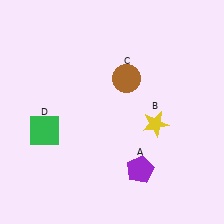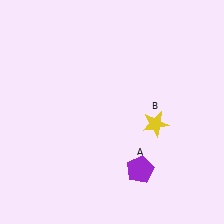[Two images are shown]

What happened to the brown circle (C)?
The brown circle (C) was removed in Image 2. It was in the top-right area of Image 1.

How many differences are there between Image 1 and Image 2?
There are 2 differences between the two images.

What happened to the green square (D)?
The green square (D) was removed in Image 2. It was in the bottom-left area of Image 1.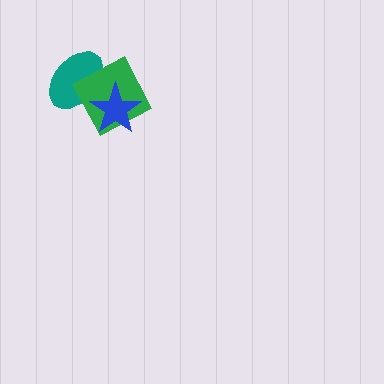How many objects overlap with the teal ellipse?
2 objects overlap with the teal ellipse.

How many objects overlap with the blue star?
2 objects overlap with the blue star.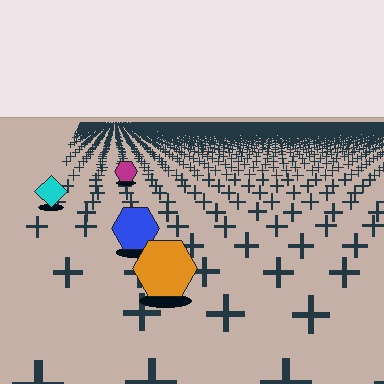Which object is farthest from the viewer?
The magenta hexagon is farthest from the viewer. It appears smaller and the ground texture around it is denser.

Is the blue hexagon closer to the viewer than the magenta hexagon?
Yes. The blue hexagon is closer — you can tell from the texture gradient: the ground texture is coarser near it.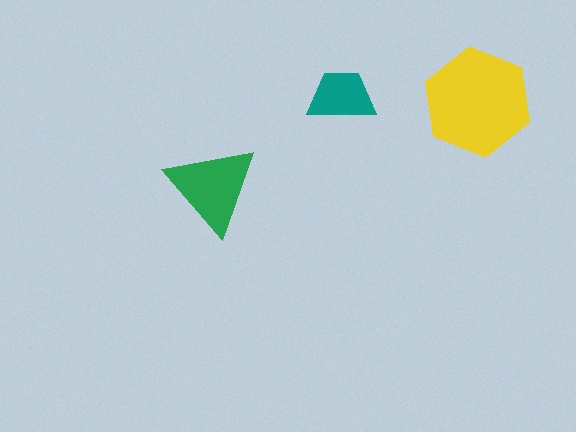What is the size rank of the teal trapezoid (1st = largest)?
3rd.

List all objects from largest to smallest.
The yellow hexagon, the green triangle, the teal trapezoid.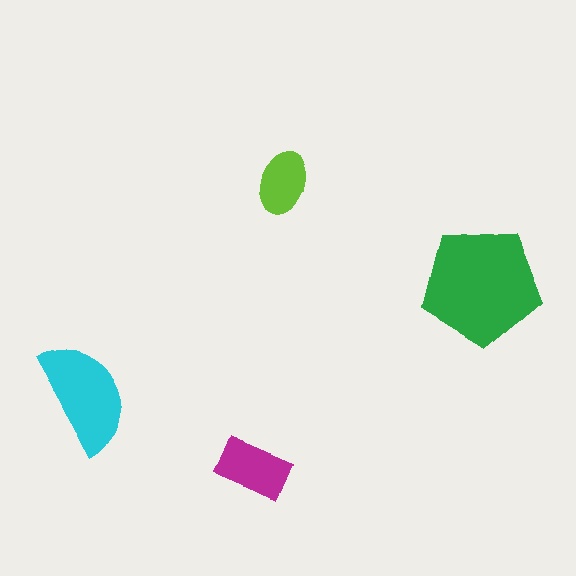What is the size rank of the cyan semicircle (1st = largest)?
2nd.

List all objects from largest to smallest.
The green pentagon, the cyan semicircle, the magenta rectangle, the lime ellipse.